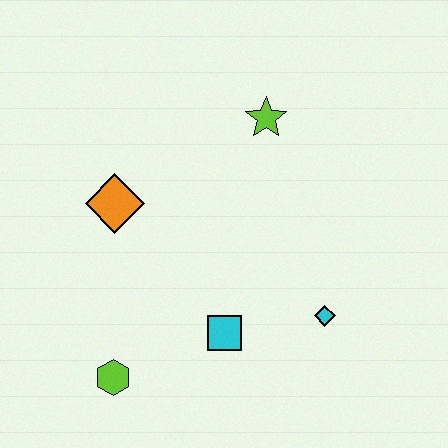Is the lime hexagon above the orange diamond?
No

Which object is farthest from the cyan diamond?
The orange diamond is farthest from the cyan diamond.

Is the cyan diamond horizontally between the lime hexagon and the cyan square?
No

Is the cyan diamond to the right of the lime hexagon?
Yes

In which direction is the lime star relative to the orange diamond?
The lime star is to the right of the orange diamond.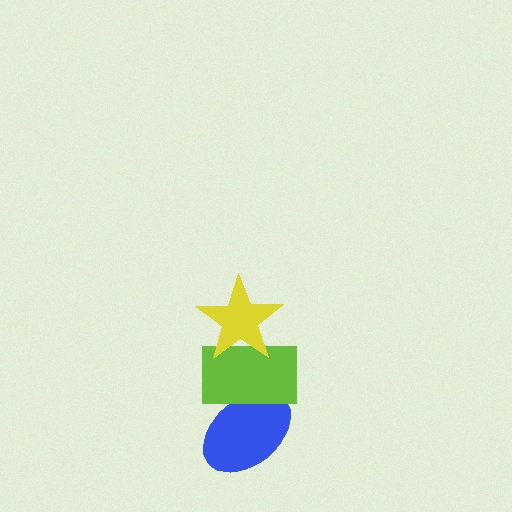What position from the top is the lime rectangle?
The lime rectangle is 2nd from the top.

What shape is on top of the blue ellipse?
The lime rectangle is on top of the blue ellipse.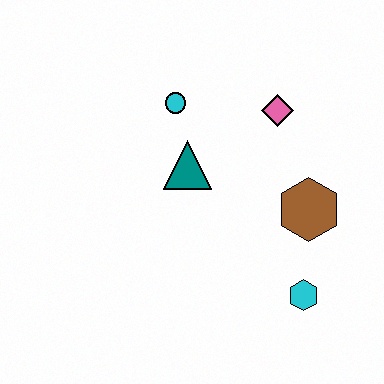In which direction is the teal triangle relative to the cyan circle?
The teal triangle is below the cyan circle.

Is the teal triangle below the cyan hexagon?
No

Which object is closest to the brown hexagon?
The cyan hexagon is closest to the brown hexagon.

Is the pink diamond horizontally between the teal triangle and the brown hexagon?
Yes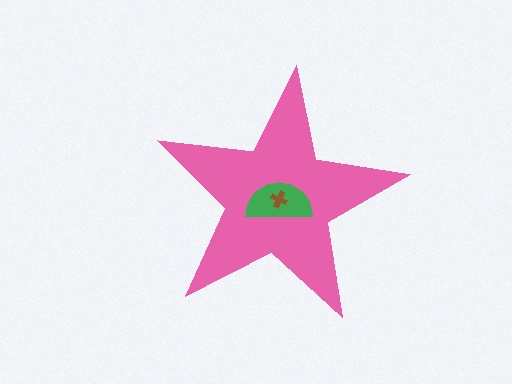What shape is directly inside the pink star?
The green semicircle.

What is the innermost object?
The brown cross.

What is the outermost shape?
The pink star.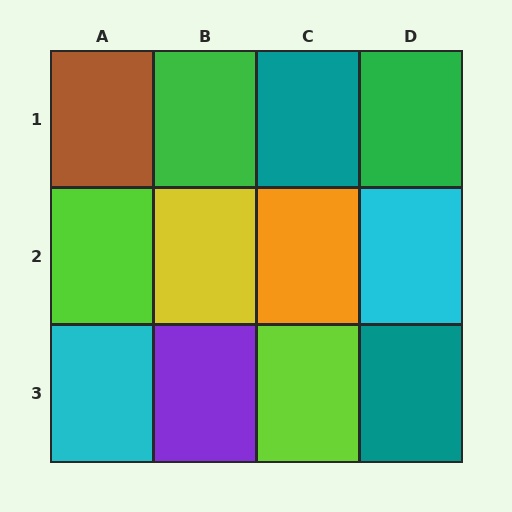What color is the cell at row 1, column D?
Green.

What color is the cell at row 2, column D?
Cyan.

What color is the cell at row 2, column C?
Orange.